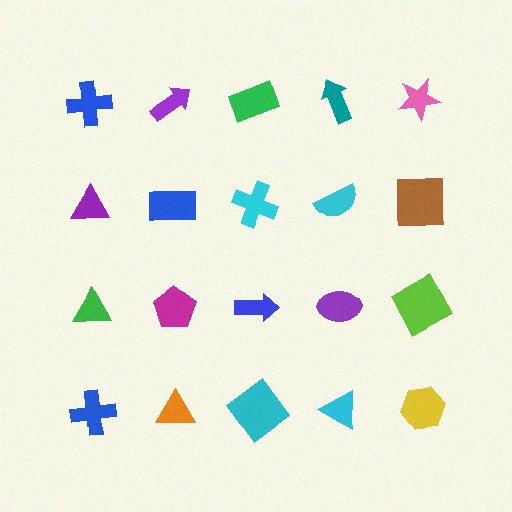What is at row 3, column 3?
A blue arrow.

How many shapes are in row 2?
5 shapes.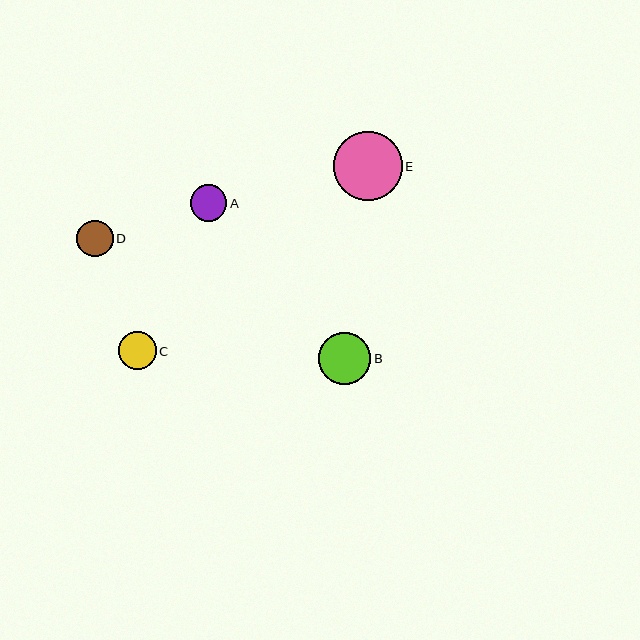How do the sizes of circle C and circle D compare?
Circle C and circle D are approximately the same size.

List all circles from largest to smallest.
From largest to smallest: E, B, C, D, A.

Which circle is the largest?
Circle E is the largest with a size of approximately 69 pixels.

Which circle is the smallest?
Circle A is the smallest with a size of approximately 36 pixels.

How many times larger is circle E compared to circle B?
Circle E is approximately 1.3 times the size of circle B.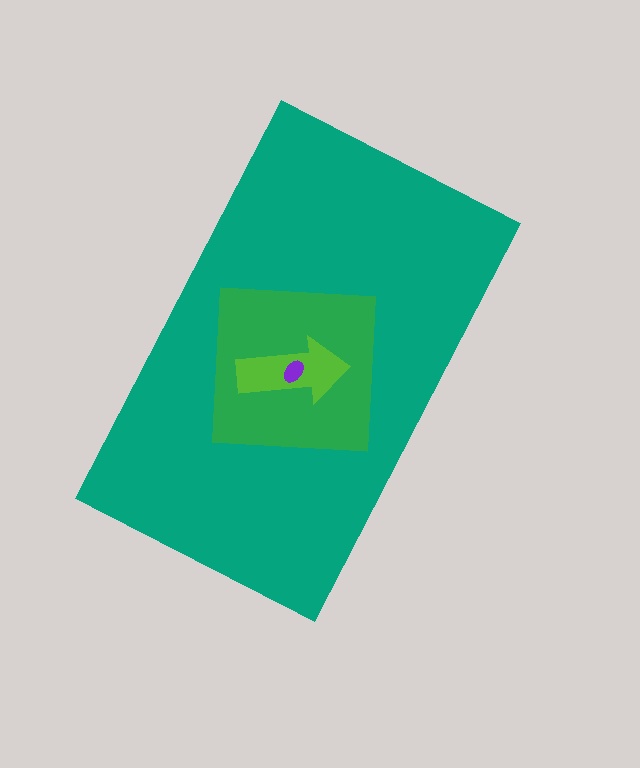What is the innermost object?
The purple ellipse.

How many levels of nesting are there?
4.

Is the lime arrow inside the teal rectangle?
Yes.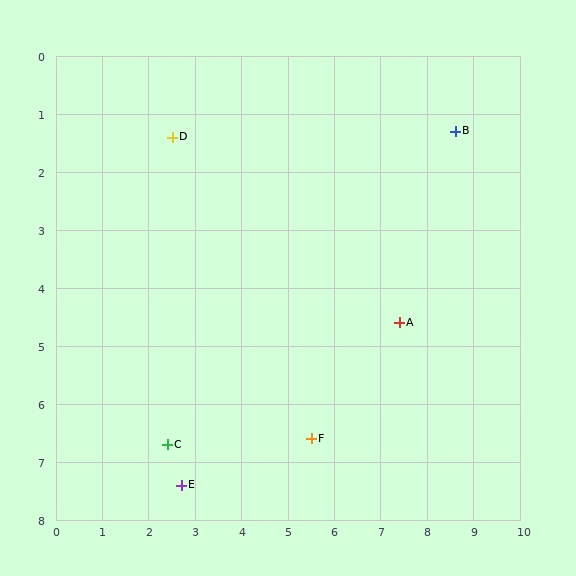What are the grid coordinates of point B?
Point B is at approximately (8.6, 1.3).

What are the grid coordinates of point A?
Point A is at approximately (7.4, 4.6).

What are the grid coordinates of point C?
Point C is at approximately (2.4, 6.7).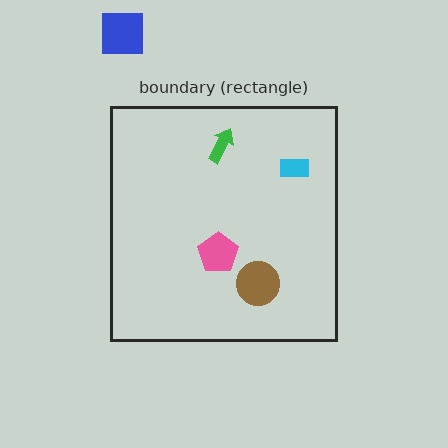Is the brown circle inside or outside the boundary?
Inside.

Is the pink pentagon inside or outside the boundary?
Inside.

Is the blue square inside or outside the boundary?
Outside.